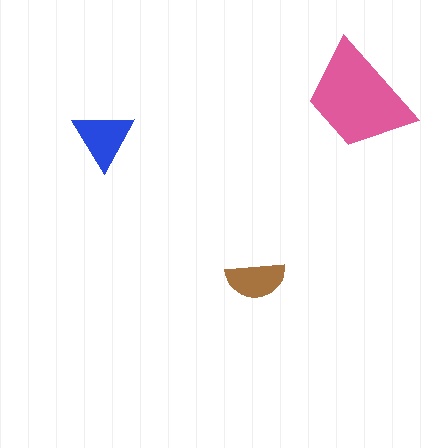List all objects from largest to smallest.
The pink trapezoid, the blue triangle, the brown semicircle.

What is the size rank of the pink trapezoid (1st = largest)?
1st.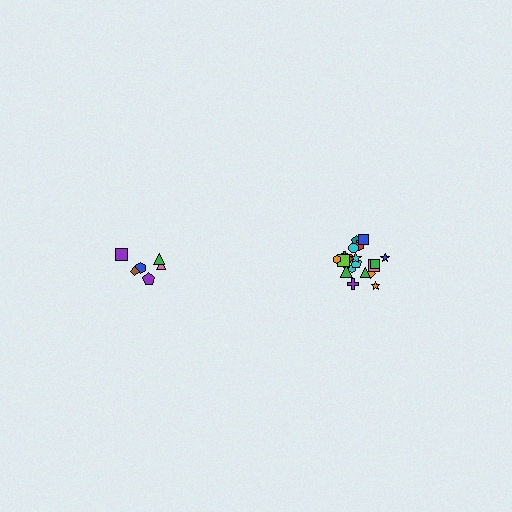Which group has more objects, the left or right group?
The right group.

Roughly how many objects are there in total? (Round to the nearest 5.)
Roughly 30 objects in total.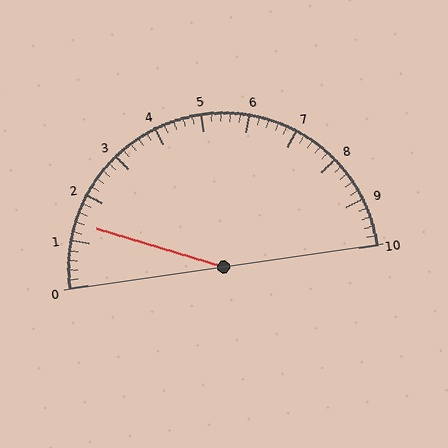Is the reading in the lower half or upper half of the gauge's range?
The reading is in the lower half of the range (0 to 10).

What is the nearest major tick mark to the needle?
The nearest major tick mark is 1.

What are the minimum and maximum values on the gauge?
The gauge ranges from 0 to 10.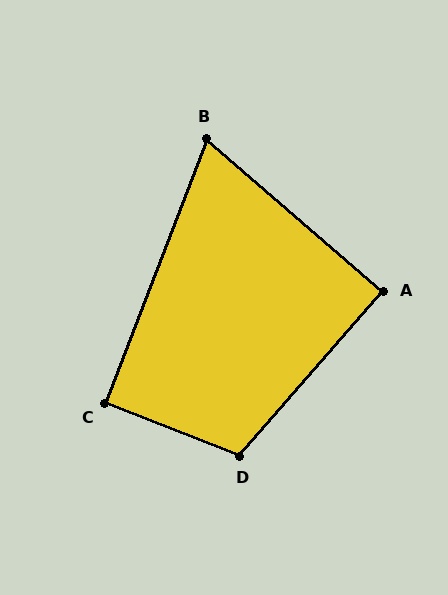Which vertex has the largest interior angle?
D, at approximately 110 degrees.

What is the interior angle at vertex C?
Approximately 90 degrees (approximately right).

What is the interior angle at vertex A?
Approximately 90 degrees (approximately right).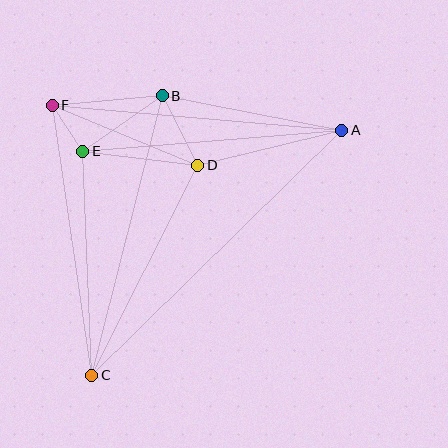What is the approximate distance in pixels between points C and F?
The distance between C and F is approximately 273 pixels.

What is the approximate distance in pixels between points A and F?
The distance between A and F is approximately 290 pixels.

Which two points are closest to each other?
Points E and F are closest to each other.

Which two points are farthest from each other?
Points A and C are farthest from each other.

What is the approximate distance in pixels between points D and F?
The distance between D and F is approximately 157 pixels.